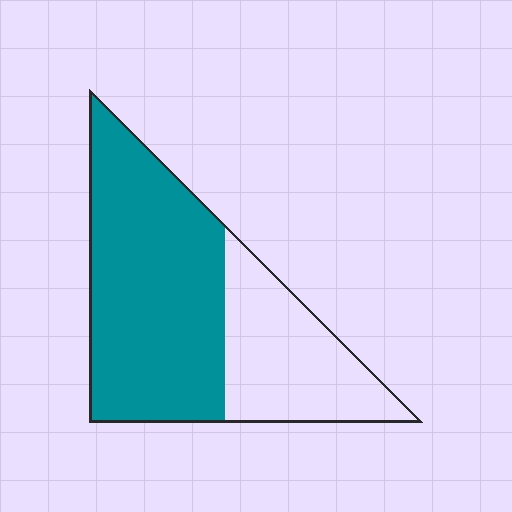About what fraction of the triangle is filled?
About two thirds (2/3).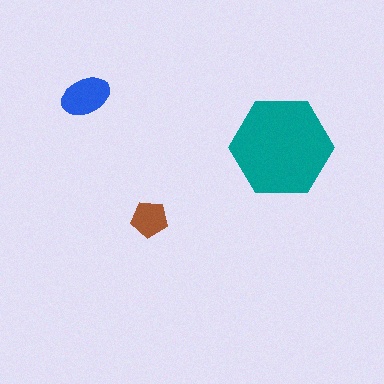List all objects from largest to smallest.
The teal hexagon, the blue ellipse, the brown pentagon.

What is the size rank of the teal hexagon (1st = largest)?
1st.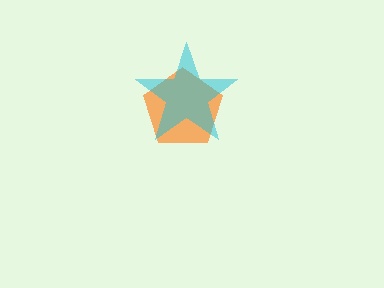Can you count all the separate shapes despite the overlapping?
Yes, there are 2 separate shapes.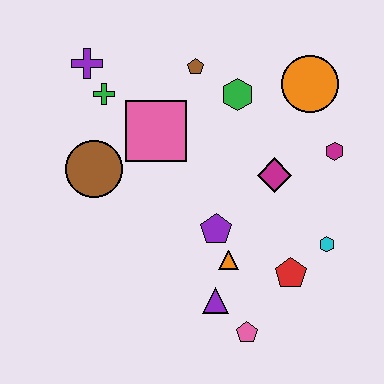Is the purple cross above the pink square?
Yes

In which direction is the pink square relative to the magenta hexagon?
The pink square is to the left of the magenta hexagon.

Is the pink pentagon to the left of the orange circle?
Yes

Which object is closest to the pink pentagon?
The purple triangle is closest to the pink pentagon.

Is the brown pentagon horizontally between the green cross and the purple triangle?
Yes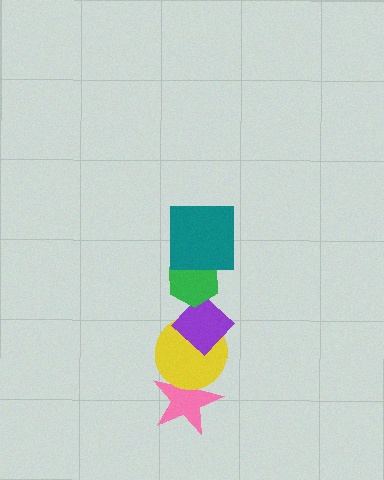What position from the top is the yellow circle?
The yellow circle is 4th from the top.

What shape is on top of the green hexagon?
The teal square is on top of the green hexagon.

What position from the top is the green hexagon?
The green hexagon is 2nd from the top.